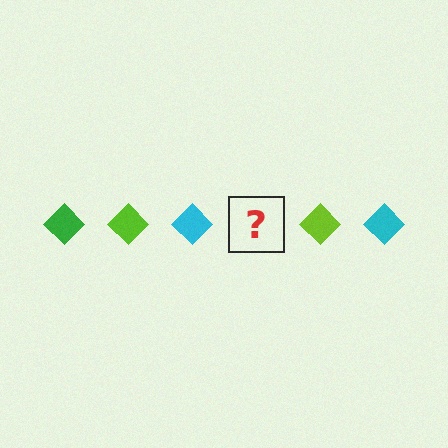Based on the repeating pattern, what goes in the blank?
The blank should be a green diamond.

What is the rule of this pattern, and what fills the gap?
The rule is that the pattern cycles through green, lime, cyan diamonds. The gap should be filled with a green diamond.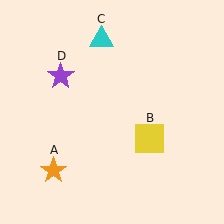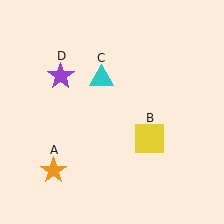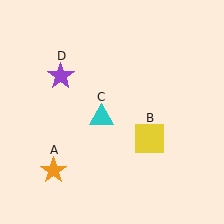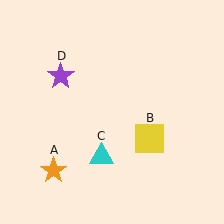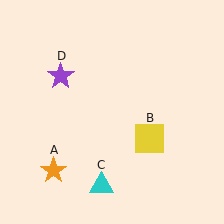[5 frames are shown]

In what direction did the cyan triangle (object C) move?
The cyan triangle (object C) moved down.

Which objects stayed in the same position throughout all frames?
Orange star (object A) and yellow square (object B) and purple star (object D) remained stationary.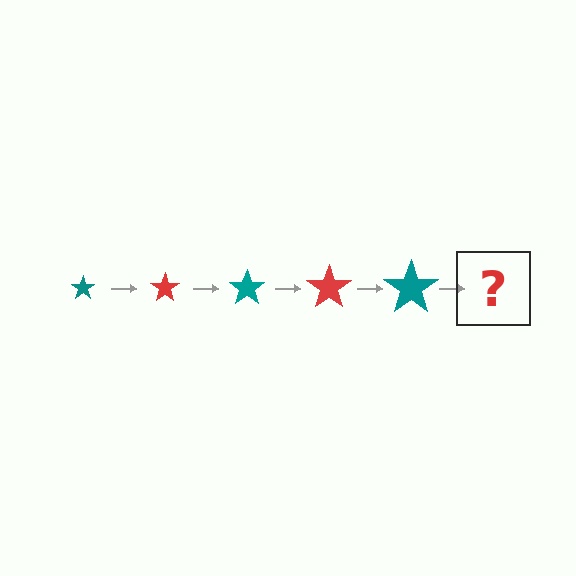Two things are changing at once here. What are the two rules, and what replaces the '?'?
The two rules are that the star grows larger each step and the color cycles through teal and red. The '?' should be a red star, larger than the previous one.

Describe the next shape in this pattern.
It should be a red star, larger than the previous one.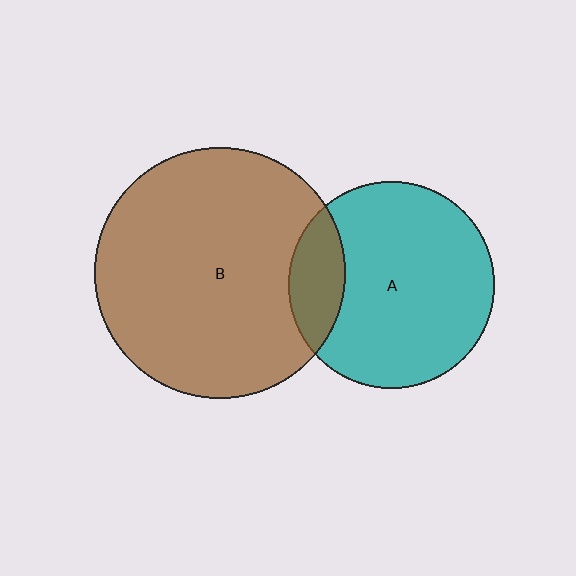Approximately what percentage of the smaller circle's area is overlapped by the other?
Approximately 15%.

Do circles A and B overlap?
Yes.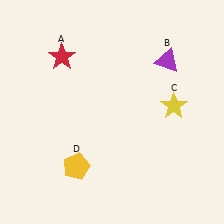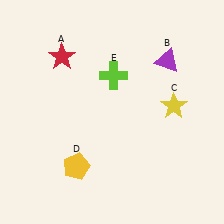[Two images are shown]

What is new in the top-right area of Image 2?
A lime cross (E) was added in the top-right area of Image 2.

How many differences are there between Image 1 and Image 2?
There is 1 difference between the two images.